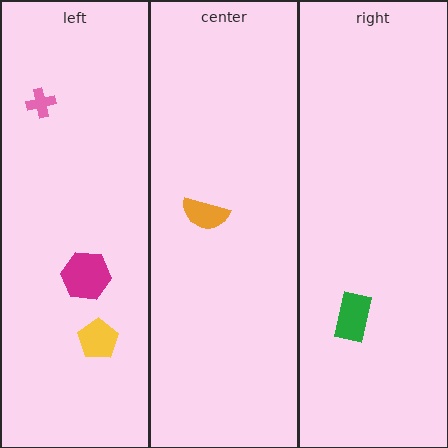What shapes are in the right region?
The green rectangle.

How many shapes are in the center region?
1.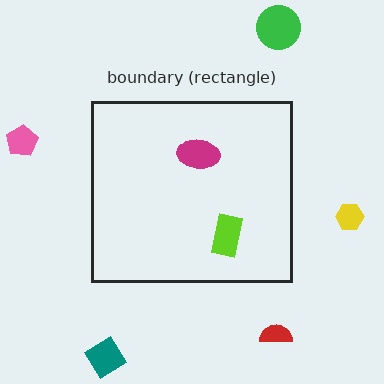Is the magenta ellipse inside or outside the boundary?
Inside.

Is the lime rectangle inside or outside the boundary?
Inside.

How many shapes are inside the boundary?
2 inside, 5 outside.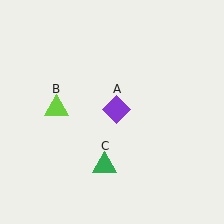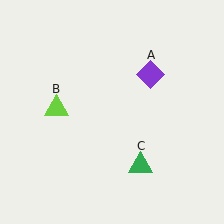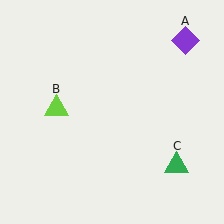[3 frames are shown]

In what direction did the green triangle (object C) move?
The green triangle (object C) moved right.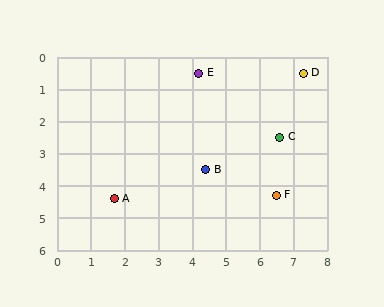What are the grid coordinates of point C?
Point C is at approximately (6.6, 2.5).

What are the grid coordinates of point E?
Point E is at approximately (4.2, 0.5).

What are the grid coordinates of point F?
Point F is at approximately (6.5, 4.3).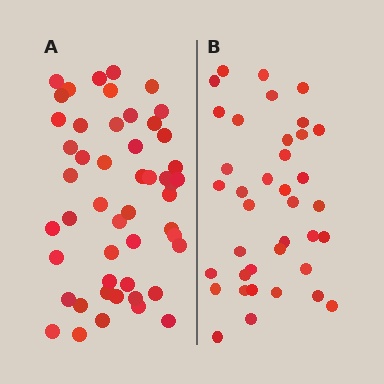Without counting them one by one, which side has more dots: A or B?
Region A (the left region) has more dots.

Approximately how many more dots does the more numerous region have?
Region A has roughly 12 or so more dots than region B.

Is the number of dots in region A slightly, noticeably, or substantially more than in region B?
Region A has noticeably more, but not dramatically so. The ratio is roughly 1.3 to 1.